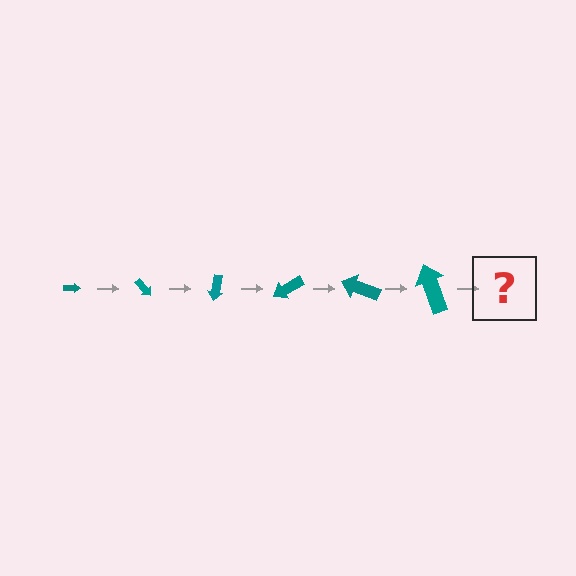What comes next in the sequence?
The next element should be an arrow, larger than the previous one and rotated 300 degrees from the start.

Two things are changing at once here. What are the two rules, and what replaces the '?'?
The two rules are that the arrow grows larger each step and it rotates 50 degrees each step. The '?' should be an arrow, larger than the previous one and rotated 300 degrees from the start.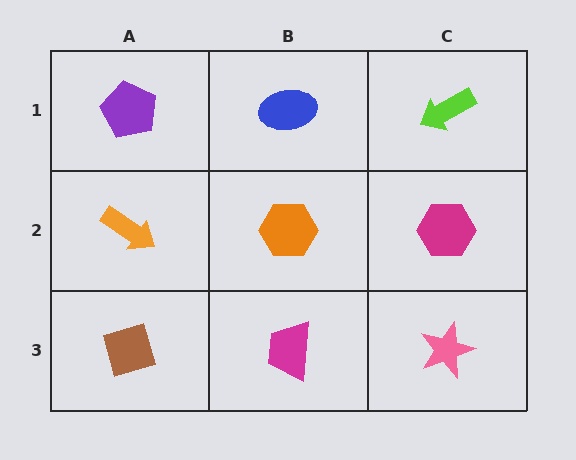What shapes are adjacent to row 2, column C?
A lime arrow (row 1, column C), a pink star (row 3, column C), an orange hexagon (row 2, column B).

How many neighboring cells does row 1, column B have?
3.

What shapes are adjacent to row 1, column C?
A magenta hexagon (row 2, column C), a blue ellipse (row 1, column B).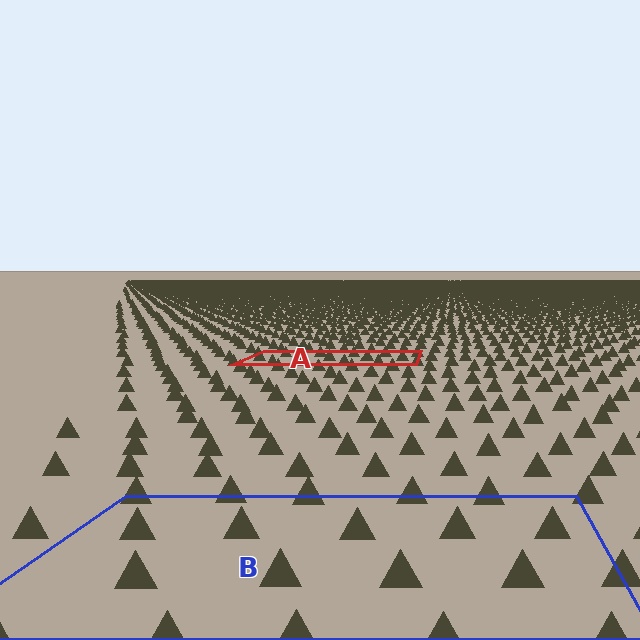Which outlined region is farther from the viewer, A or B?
Region A is farther from the viewer — the texture elements inside it appear smaller and more densely packed.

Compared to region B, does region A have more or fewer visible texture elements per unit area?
Region A has more texture elements per unit area — they are packed more densely because it is farther away.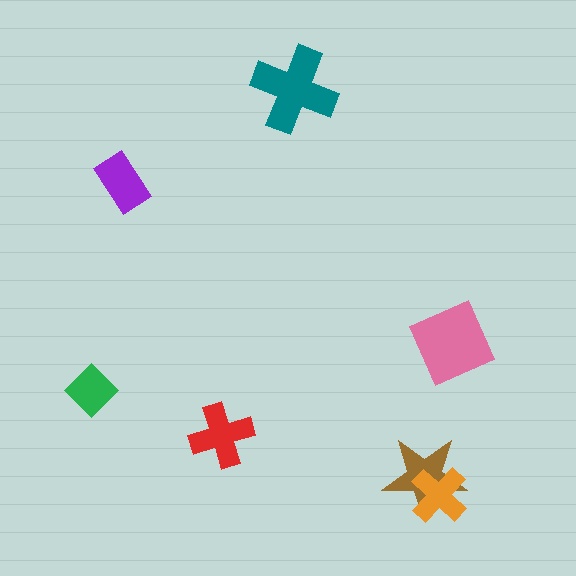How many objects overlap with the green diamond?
0 objects overlap with the green diamond.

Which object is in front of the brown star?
The orange cross is in front of the brown star.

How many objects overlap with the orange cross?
1 object overlaps with the orange cross.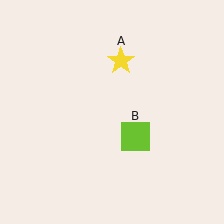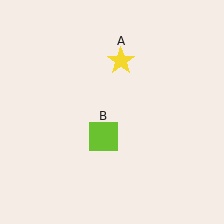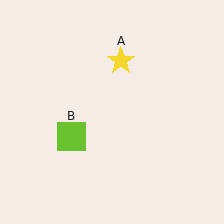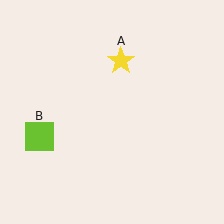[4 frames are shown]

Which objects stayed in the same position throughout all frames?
Yellow star (object A) remained stationary.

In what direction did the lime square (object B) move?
The lime square (object B) moved left.